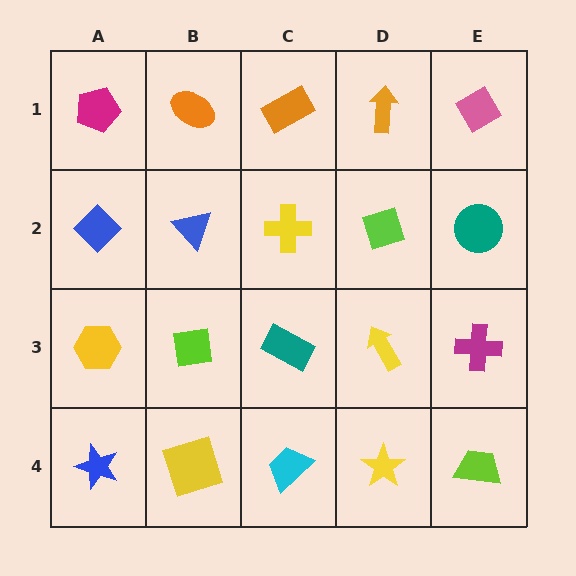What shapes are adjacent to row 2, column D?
An orange arrow (row 1, column D), a yellow arrow (row 3, column D), a yellow cross (row 2, column C), a teal circle (row 2, column E).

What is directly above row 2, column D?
An orange arrow.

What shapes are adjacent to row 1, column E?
A teal circle (row 2, column E), an orange arrow (row 1, column D).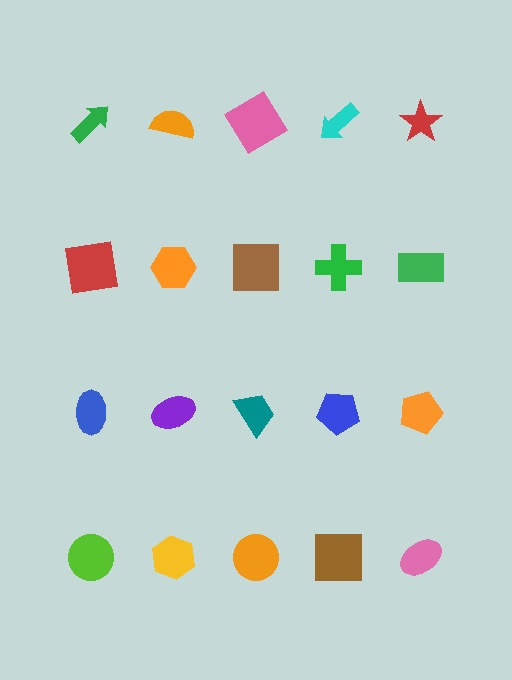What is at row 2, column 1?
A red square.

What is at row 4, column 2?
A yellow hexagon.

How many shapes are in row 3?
5 shapes.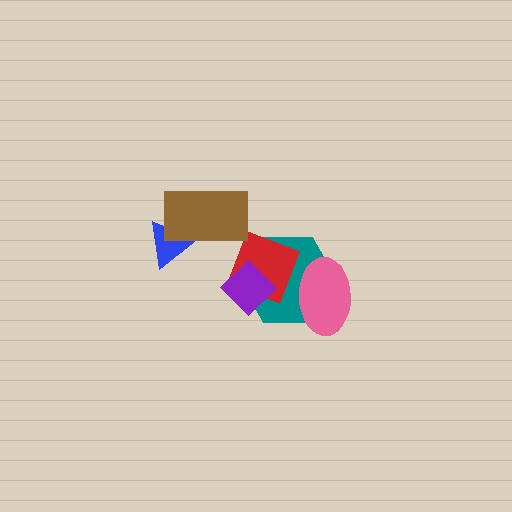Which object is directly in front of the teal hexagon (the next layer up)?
The pink ellipse is directly in front of the teal hexagon.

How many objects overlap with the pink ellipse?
2 objects overlap with the pink ellipse.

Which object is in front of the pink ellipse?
The red diamond is in front of the pink ellipse.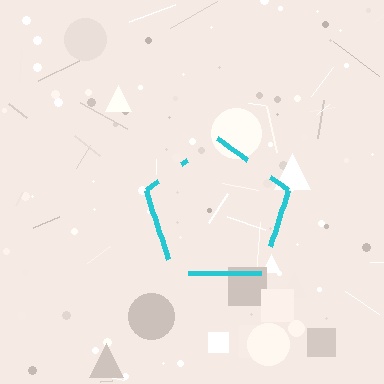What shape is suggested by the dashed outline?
The dashed outline suggests a pentagon.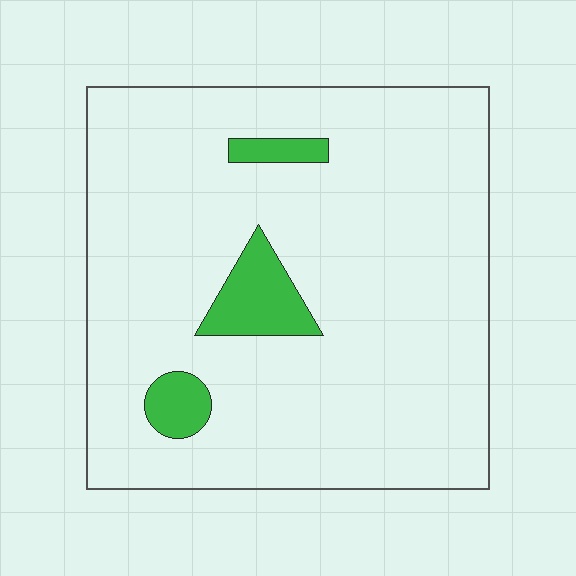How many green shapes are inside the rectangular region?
3.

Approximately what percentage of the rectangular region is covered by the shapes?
Approximately 10%.